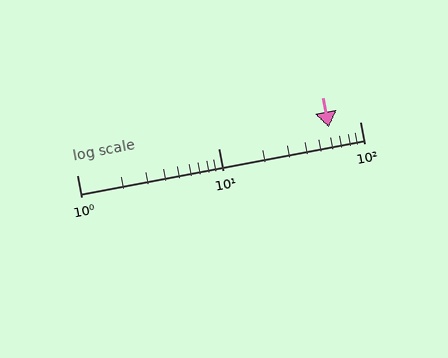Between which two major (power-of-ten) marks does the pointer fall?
The pointer is between 10 and 100.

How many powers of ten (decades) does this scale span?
The scale spans 2 decades, from 1 to 100.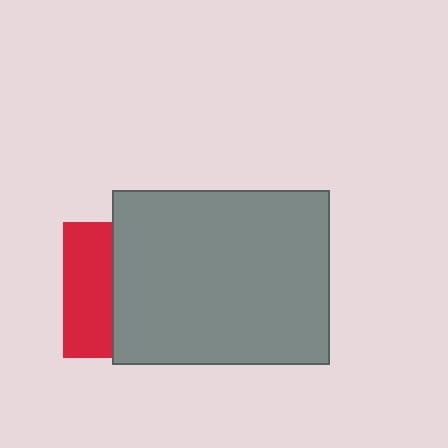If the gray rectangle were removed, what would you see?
You would see the complete red square.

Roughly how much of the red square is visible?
A small part of it is visible (roughly 36%).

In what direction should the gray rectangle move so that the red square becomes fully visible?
The gray rectangle should move right. That is the shortest direction to clear the overlap and leave the red square fully visible.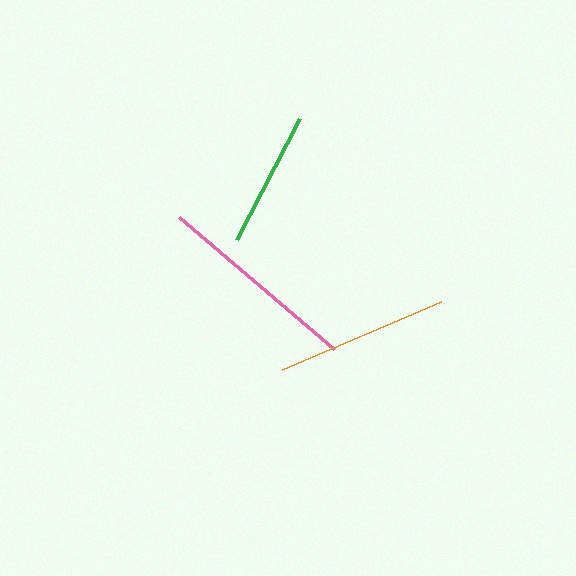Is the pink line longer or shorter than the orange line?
The pink line is longer than the orange line.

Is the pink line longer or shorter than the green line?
The pink line is longer than the green line.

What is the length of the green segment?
The green segment is approximately 137 pixels long.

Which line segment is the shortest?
The green line is the shortest at approximately 137 pixels.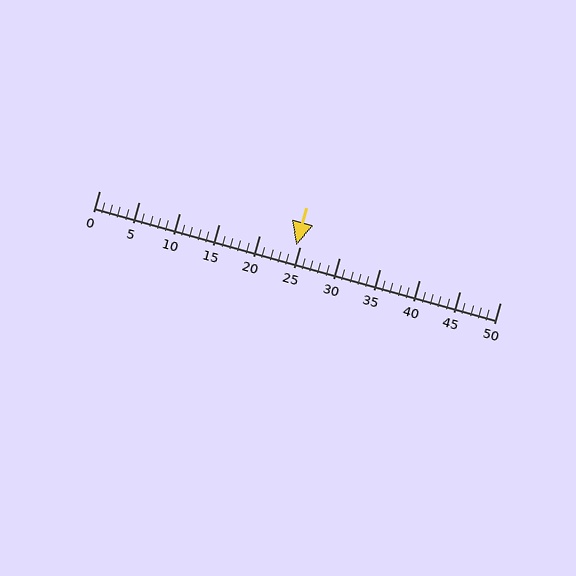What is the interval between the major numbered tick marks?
The major tick marks are spaced 5 units apart.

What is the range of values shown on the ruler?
The ruler shows values from 0 to 50.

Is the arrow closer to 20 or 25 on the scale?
The arrow is closer to 25.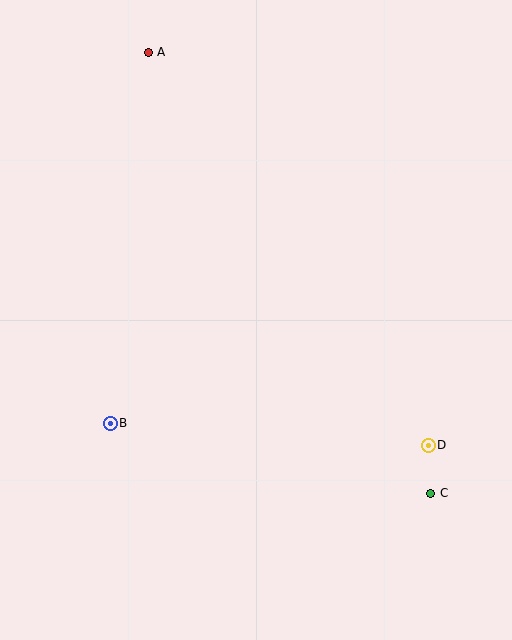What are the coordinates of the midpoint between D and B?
The midpoint between D and B is at (269, 434).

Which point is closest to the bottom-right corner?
Point C is closest to the bottom-right corner.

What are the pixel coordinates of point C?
Point C is at (431, 493).